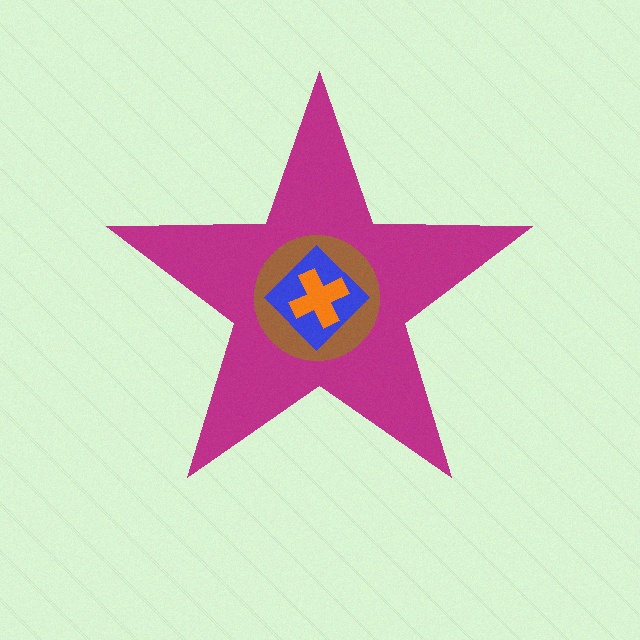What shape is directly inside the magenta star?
The brown circle.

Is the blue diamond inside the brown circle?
Yes.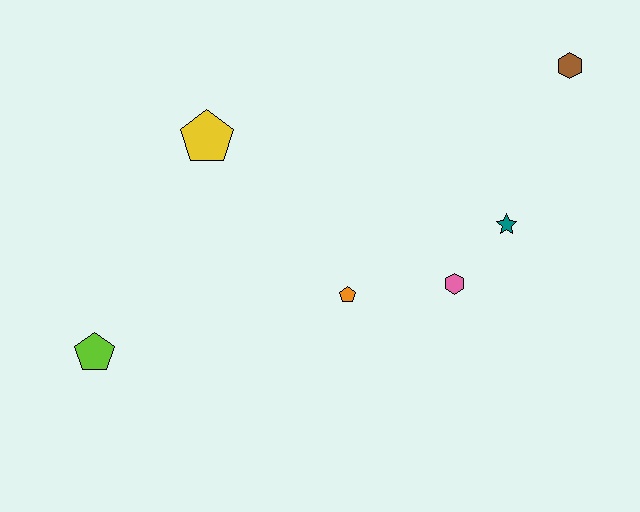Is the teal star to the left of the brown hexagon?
Yes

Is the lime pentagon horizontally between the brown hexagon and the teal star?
No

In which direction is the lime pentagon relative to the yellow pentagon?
The lime pentagon is below the yellow pentagon.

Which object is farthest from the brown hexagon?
The lime pentagon is farthest from the brown hexagon.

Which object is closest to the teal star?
The pink hexagon is closest to the teal star.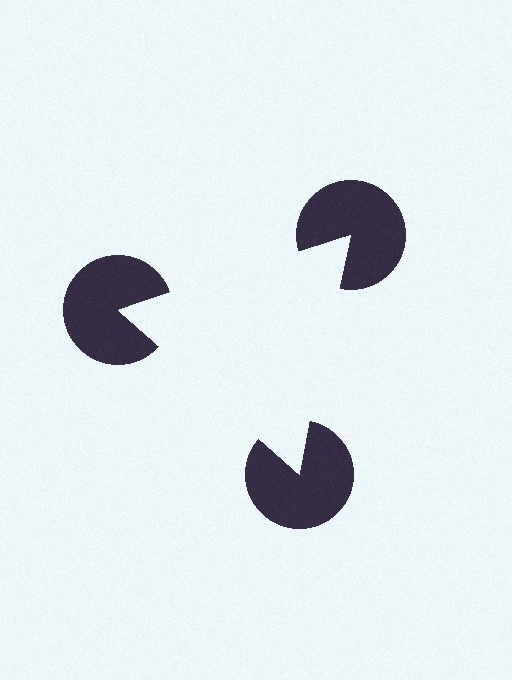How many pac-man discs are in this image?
There are 3 — one at each vertex of the illusory triangle.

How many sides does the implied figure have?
3 sides.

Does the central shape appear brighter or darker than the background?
It typically appears slightly brighter than the background, even though no actual brightness change is drawn.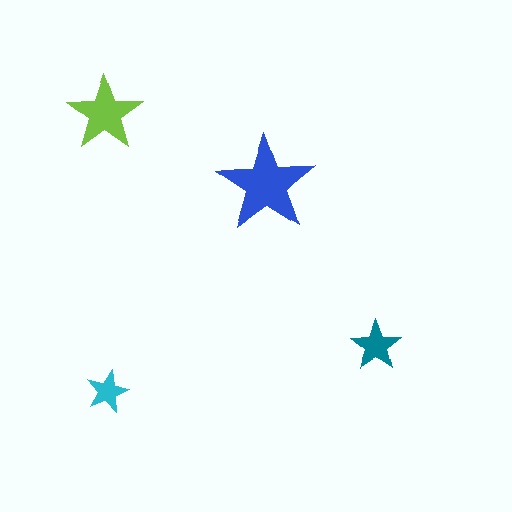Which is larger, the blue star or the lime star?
The blue one.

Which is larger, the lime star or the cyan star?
The lime one.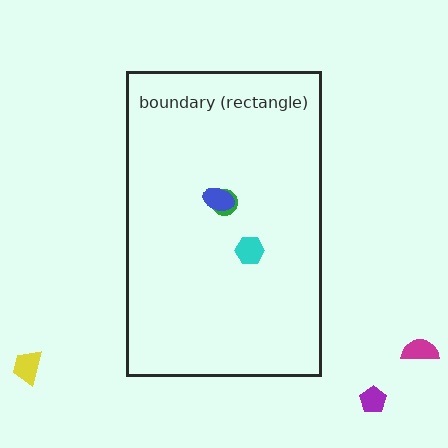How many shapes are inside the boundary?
3 inside, 3 outside.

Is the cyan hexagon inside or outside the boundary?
Inside.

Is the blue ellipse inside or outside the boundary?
Inside.